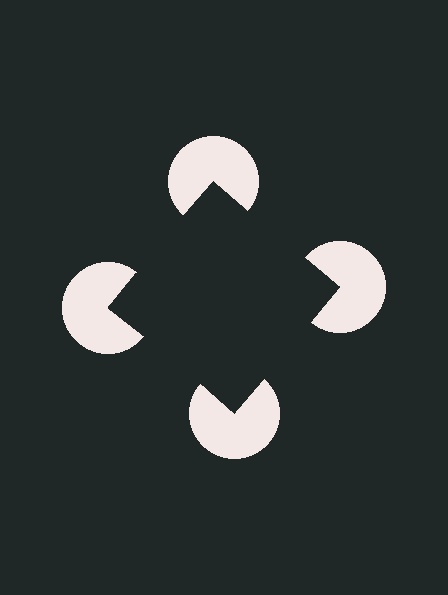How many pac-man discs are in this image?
There are 4 — one at each vertex of the illusory square.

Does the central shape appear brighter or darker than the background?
It typically appears slightly darker than the background, even though no actual brightness change is drawn.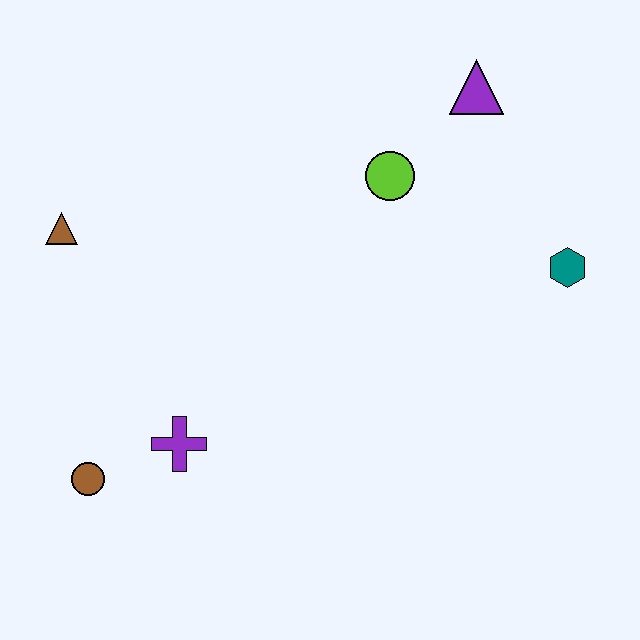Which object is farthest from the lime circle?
The brown circle is farthest from the lime circle.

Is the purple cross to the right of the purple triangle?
No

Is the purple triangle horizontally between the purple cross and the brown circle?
No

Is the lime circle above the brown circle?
Yes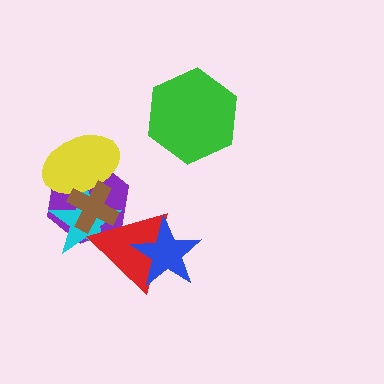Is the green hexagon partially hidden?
No, no other shape covers it.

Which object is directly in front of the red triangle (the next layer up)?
The blue star is directly in front of the red triangle.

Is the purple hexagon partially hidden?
Yes, it is partially covered by another shape.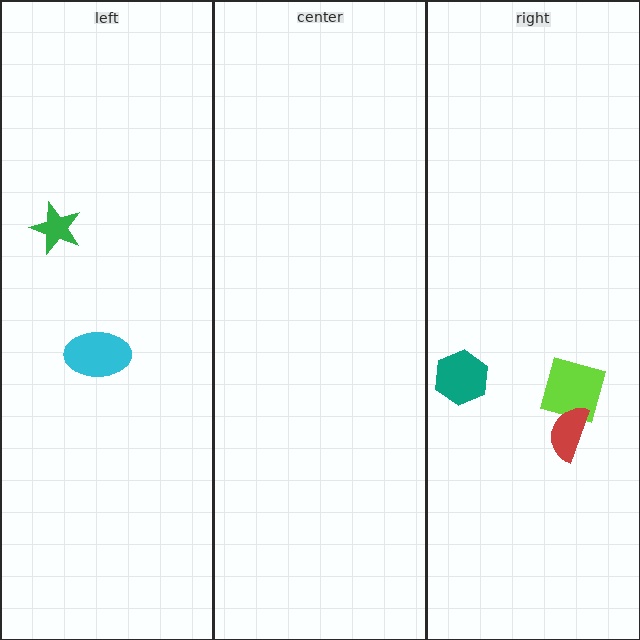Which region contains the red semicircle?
The right region.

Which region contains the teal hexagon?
The right region.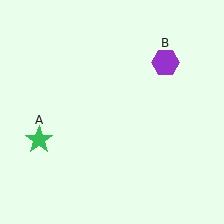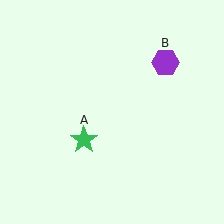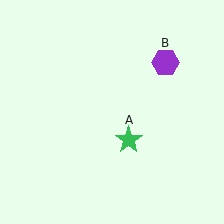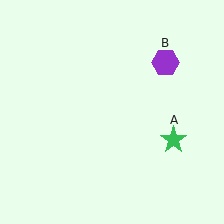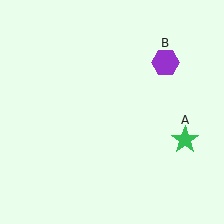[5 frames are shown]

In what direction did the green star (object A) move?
The green star (object A) moved right.